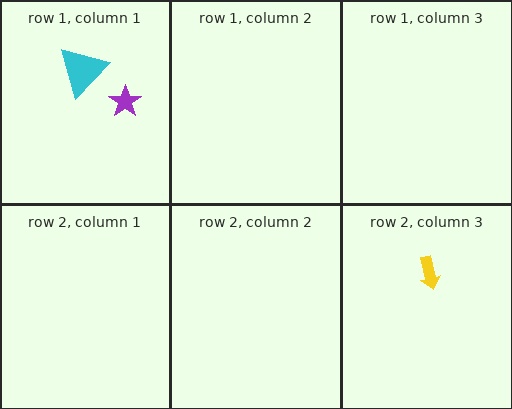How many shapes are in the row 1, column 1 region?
2.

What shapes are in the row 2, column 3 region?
The yellow arrow.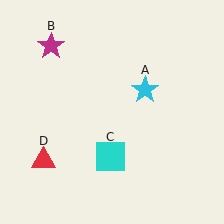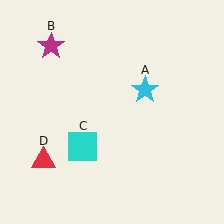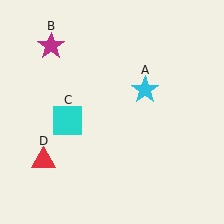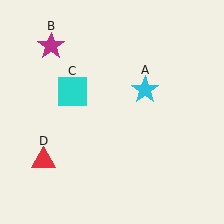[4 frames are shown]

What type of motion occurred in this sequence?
The cyan square (object C) rotated clockwise around the center of the scene.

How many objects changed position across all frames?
1 object changed position: cyan square (object C).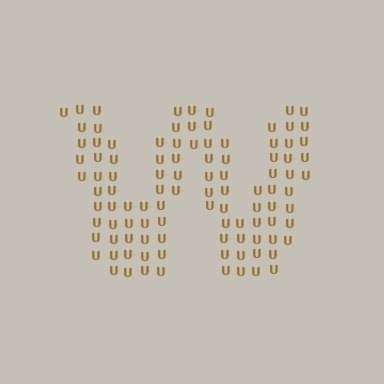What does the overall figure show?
The overall figure shows the letter W.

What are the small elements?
The small elements are letter U's.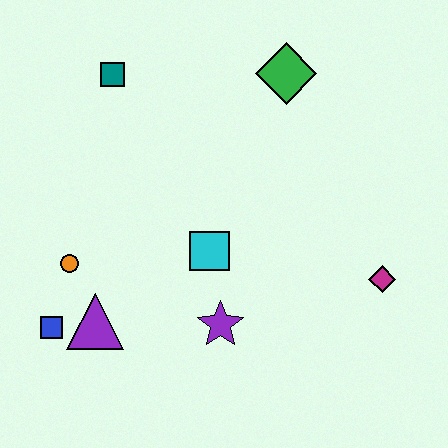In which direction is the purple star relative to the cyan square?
The purple star is below the cyan square.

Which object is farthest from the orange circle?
The magenta diamond is farthest from the orange circle.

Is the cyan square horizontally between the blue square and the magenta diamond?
Yes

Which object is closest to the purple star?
The cyan square is closest to the purple star.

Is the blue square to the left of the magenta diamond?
Yes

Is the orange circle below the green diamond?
Yes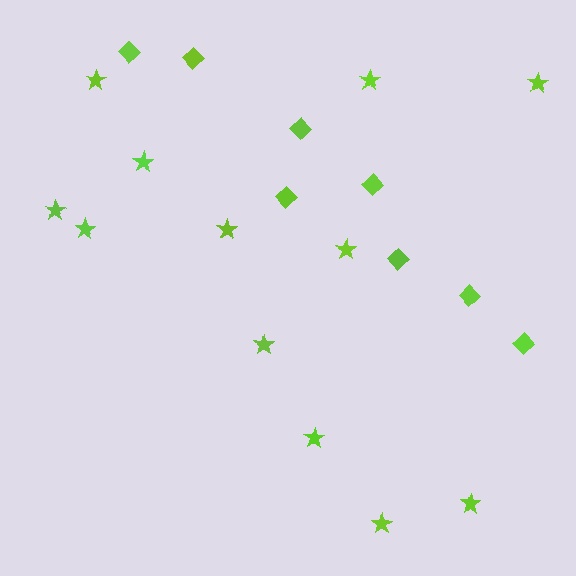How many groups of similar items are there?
There are 2 groups: one group of diamonds (8) and one group of stars (12).